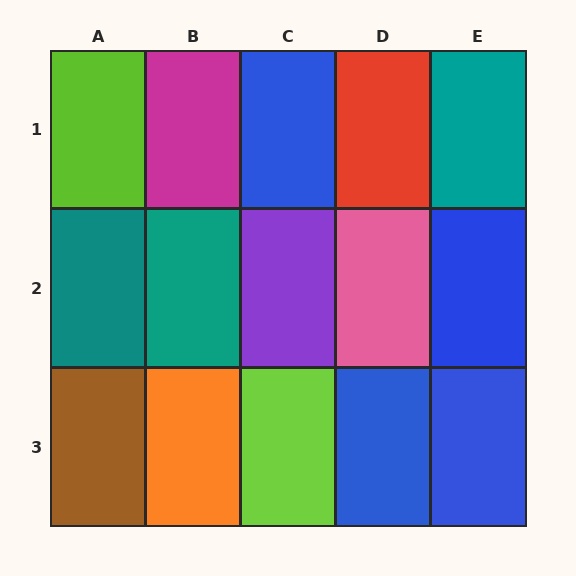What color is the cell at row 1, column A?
Lime.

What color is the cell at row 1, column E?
Teal.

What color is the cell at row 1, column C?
Blue.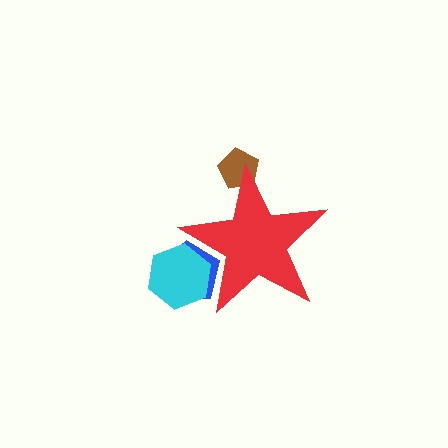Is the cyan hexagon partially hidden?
Yes, the cyan hexagon is partially hidden behind the red star.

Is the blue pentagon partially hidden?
Yes, the blue pentagon is partially hidden behind the red star.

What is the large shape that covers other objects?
A red star.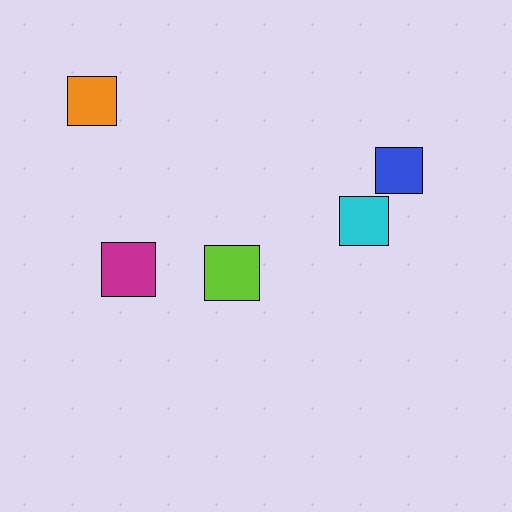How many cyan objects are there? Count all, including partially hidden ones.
There is 1 cyan object.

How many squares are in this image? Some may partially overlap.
There are 5 squares.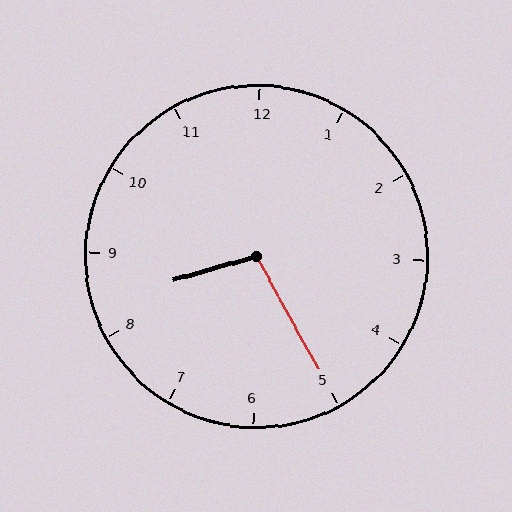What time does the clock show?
8:25.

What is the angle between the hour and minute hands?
Approximately 102 degrees.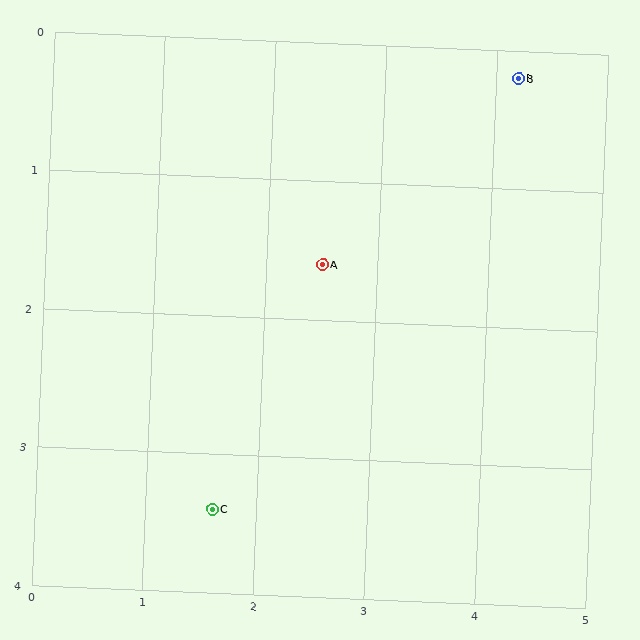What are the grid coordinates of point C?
Point C is at approximately (1.6, 3.4).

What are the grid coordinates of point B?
Point B is at approximately (4.2, 0.2).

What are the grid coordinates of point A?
Point A is at approximately (2.5, 1.6).